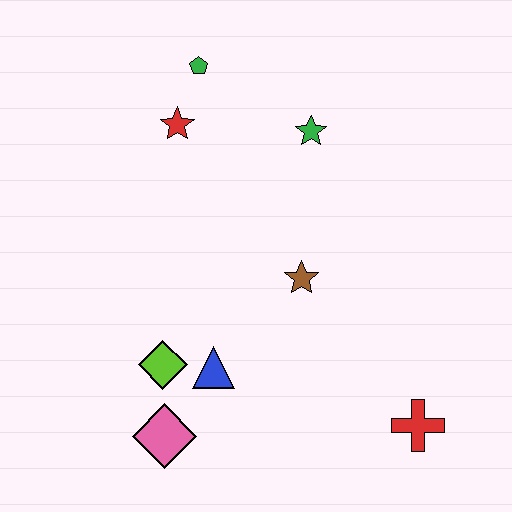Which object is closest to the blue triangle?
The lime diamond is closest to the blue triangle.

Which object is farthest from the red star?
The red cross is farthest from the red star.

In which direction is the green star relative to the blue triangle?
The green star is above the blue triangle.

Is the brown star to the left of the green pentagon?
No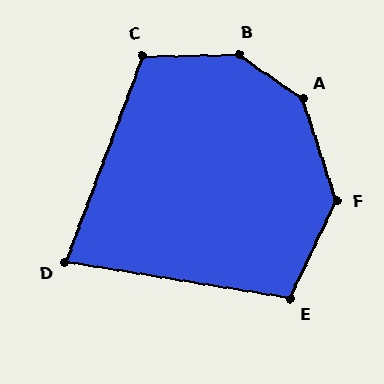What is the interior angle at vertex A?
Approximately 143 degrees (obtuse).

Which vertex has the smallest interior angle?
D, at approximately 79 degrees.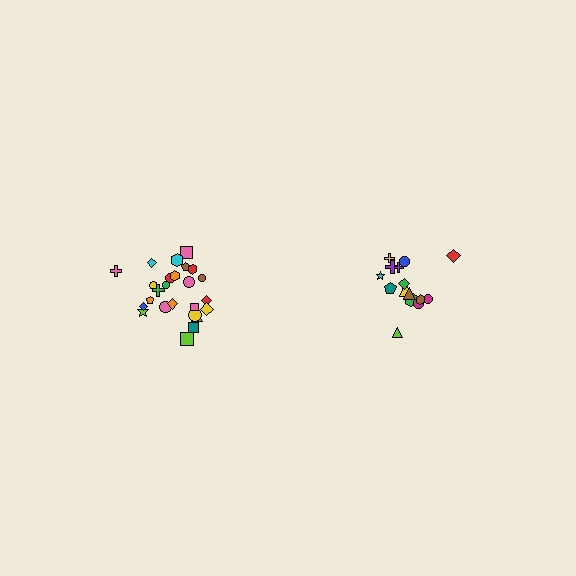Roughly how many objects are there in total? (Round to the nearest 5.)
Roughly 40 objects in total.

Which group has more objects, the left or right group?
The left group.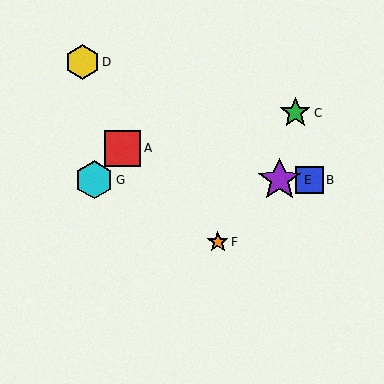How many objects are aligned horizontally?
3 objects (B, E, G) are aligned horizontally.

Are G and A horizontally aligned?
No, G is at y≈180 and A is at y≈148.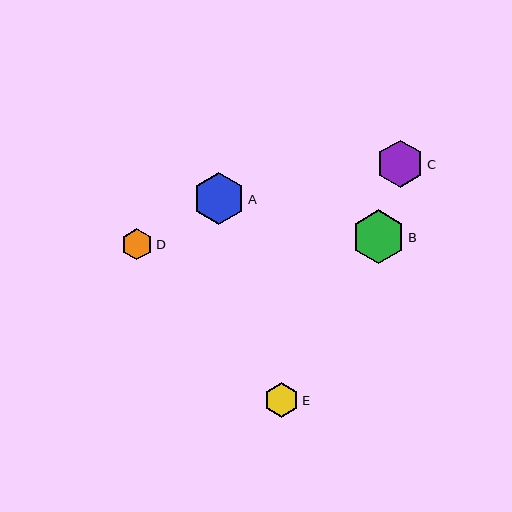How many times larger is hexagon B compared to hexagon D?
Hexagon B is approximately 1.7 times the size of hexagon D.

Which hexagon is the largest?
Hexagon B is the largest with a size of approximately 54 pixels.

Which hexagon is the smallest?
Hexagon D is the smallest with a size of approximately 31 pixels.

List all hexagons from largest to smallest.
From largest to smallest: B, A, C, E, D.